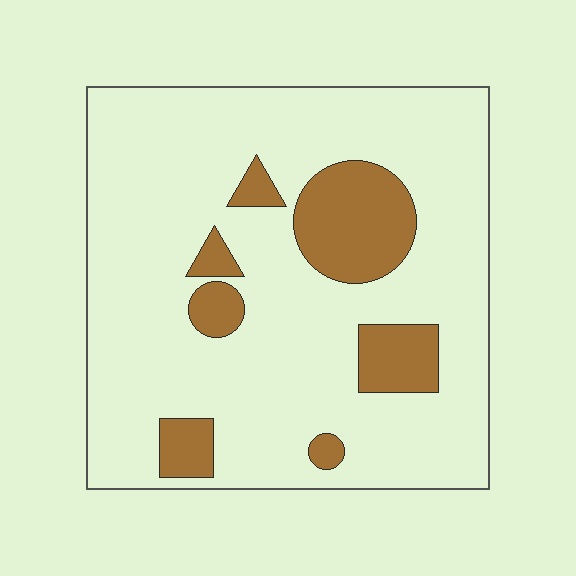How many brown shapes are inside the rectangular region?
7.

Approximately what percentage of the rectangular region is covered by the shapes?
Approximately 15%.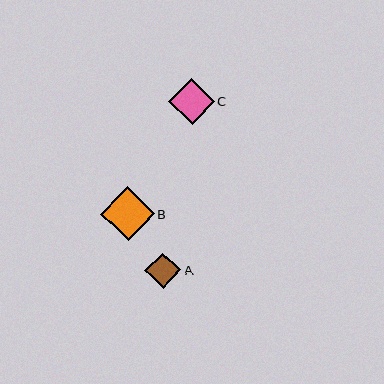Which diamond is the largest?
Diamond B is the largest with a size of approximately 54 pixels.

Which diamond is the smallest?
Diamond A is the smallest with a size of approximately 36 pixels.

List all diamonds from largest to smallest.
From largest to smallest: B, C, A.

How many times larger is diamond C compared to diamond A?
Diamond C is approximately 1.3 times the size of diamond A.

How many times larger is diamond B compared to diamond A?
Diamond B is approximately 1.5 times the size of diamond A.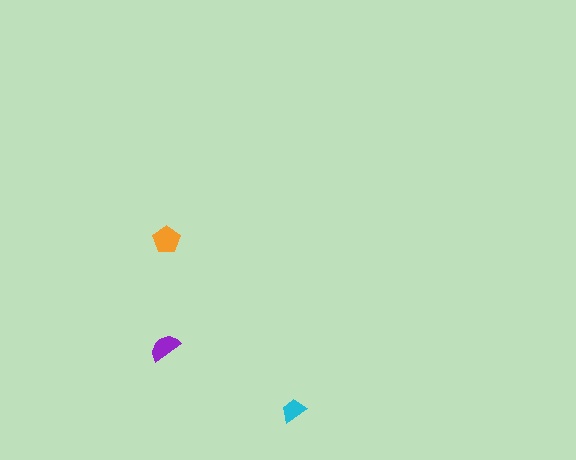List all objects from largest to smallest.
The orange pentagon, the purple semicircle, the cyan trapezoid.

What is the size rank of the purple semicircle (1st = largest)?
2nd.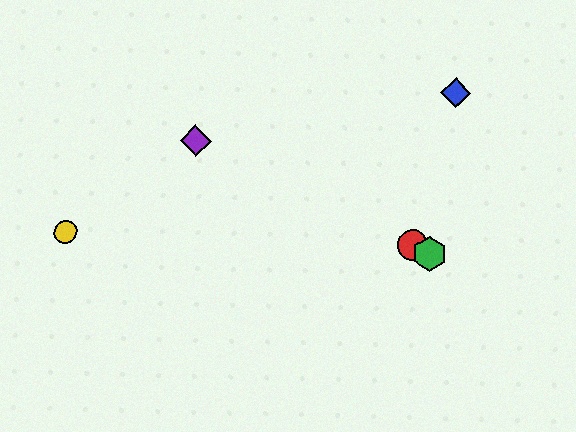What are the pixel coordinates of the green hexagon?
The green hexagon is at (429, 254).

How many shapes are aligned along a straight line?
3 shapes (the red circle, the green hexagon, the purple diamond) are aligned along a straight line.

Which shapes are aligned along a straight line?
The red circle, the green hexagon, the purple diamond are aligned along a straight line.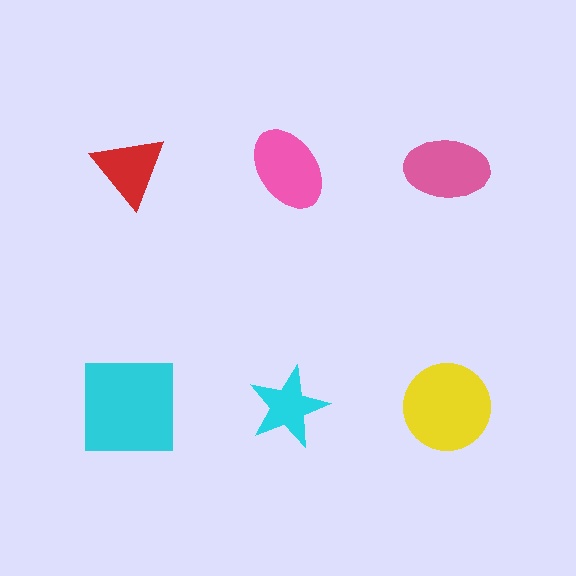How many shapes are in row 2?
3 shapes.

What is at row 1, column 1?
A red triangle.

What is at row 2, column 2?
A cyan star.